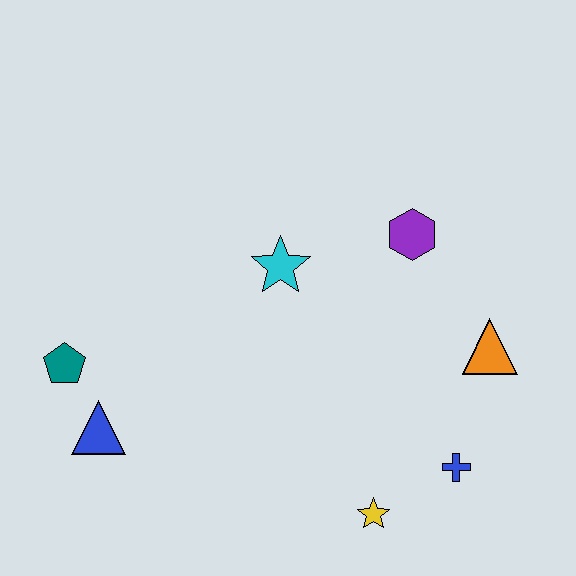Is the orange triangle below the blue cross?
No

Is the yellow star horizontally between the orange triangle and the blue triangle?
Yes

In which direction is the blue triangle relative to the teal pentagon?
The blue triangle is below the teal pentagon.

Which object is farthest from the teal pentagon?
The orange triangle is farthest from the teal pentagon.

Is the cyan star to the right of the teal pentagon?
Yes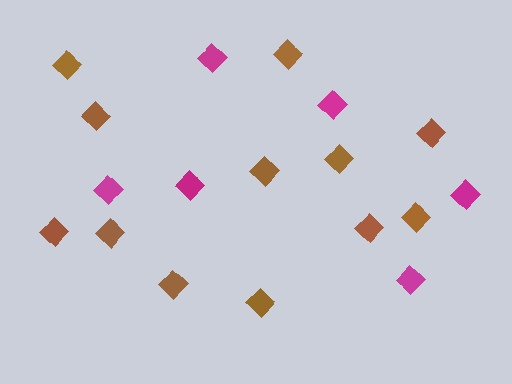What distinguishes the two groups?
There are 2 groups: one group of brown diamonds (12) and one group of magenta diamonds (6).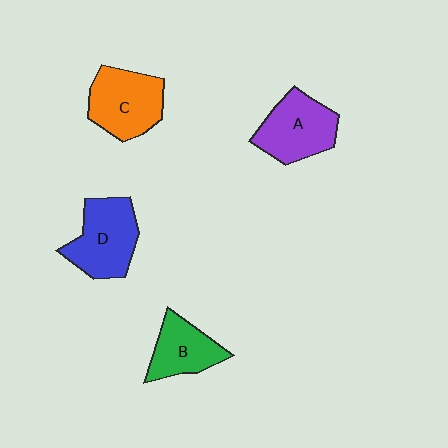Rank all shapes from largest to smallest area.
From largest to smallest: D (blue), C (orange), A (purple), B (green).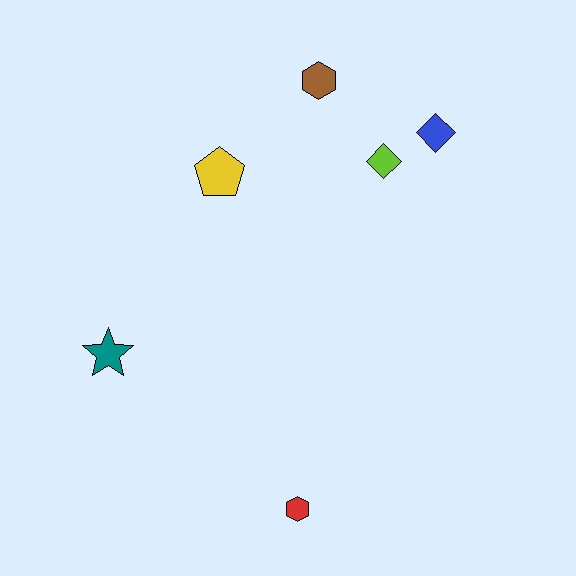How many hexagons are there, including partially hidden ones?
There are 2 hexagons.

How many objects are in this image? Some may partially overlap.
There are 6 objects.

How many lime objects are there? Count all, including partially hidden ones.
There is 1 lime object.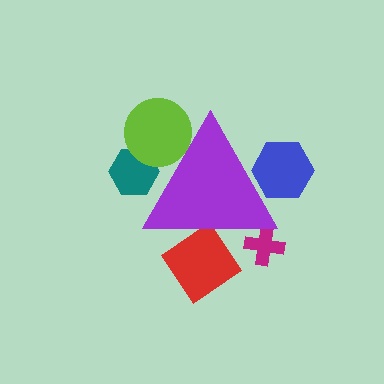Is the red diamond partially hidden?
Yes, the red diamond is partially hidden behind the purple triangle.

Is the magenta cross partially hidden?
Yes, the magenta cross is partially hidden behind the purple triangle.